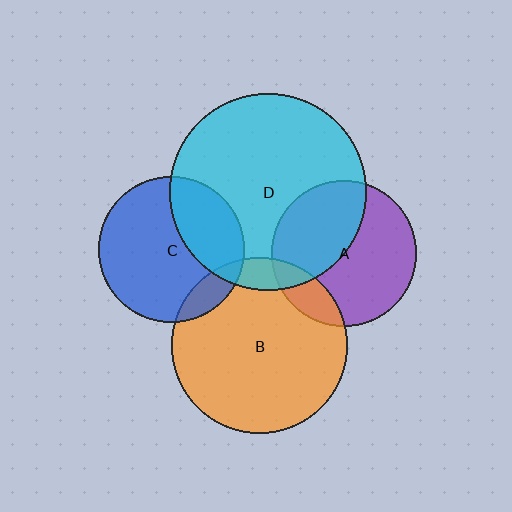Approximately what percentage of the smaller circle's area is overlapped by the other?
Approximately 10%.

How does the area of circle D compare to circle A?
Approximately 1.9 times.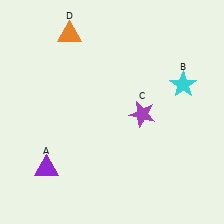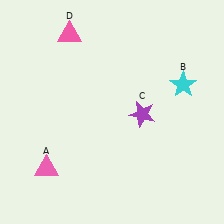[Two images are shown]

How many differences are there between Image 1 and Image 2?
There are 2 differences between the two images.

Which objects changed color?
A changed from purple to pink. D changed from orange to pink.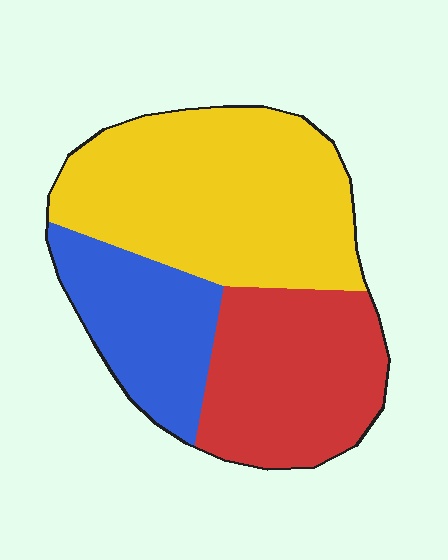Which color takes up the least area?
Blue, at roughly 20%.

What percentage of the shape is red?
Red covers roughly 30% of the shape.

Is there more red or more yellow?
Yellow.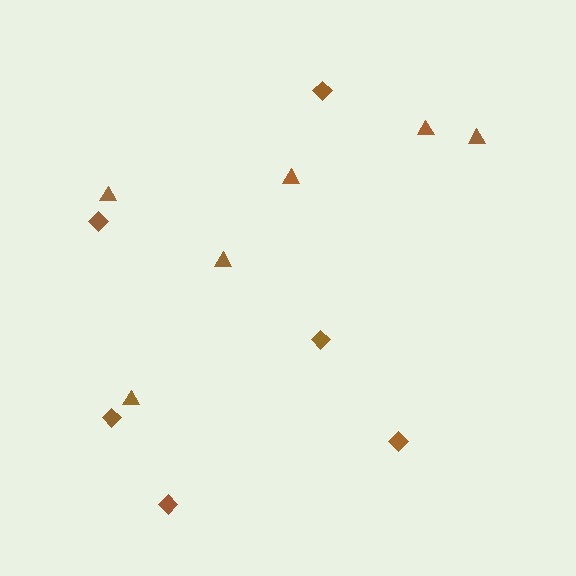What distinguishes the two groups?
There are 2 groups: one group of diamonds (6) and one group of triangles (6).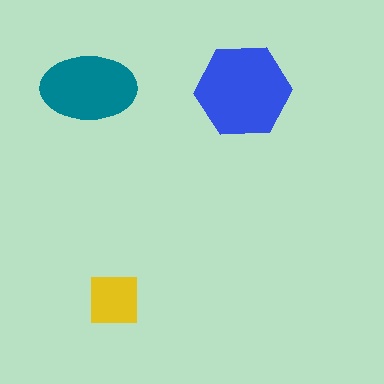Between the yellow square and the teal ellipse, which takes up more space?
The teal ellipse.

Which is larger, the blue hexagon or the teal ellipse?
The blue hexagon.